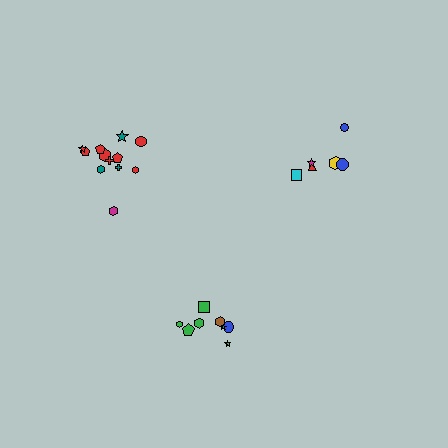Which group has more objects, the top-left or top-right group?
The top-left group.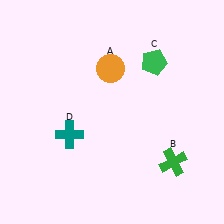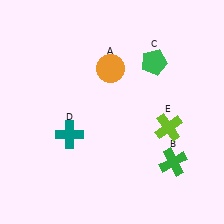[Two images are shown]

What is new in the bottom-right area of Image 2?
A lime cross (E) was added in the bottom-right area of Image 2.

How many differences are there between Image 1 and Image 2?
There is 1 difference between the two images.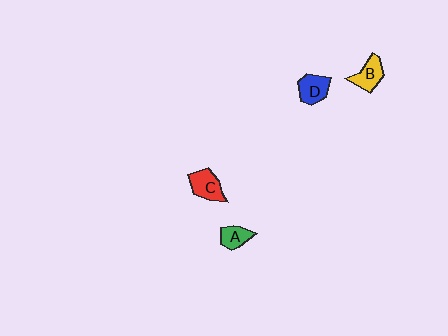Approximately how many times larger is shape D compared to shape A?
Approximately 1.3 times.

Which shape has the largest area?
Shape C (red).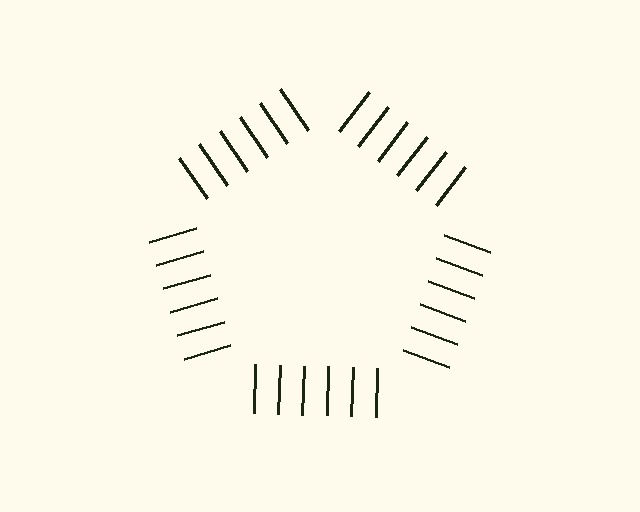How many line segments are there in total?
30 — 6 along each of the 5 edges.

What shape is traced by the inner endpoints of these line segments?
An illusory pentagon — the line segments terminate on its edges but no continuous stroke is drawn.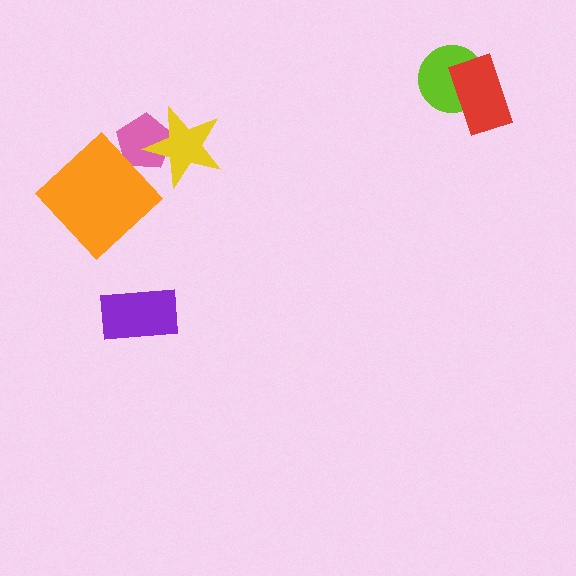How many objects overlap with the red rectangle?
1 object overlaps with the red rectangle.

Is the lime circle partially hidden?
Yes, it is partially covered by another shape.